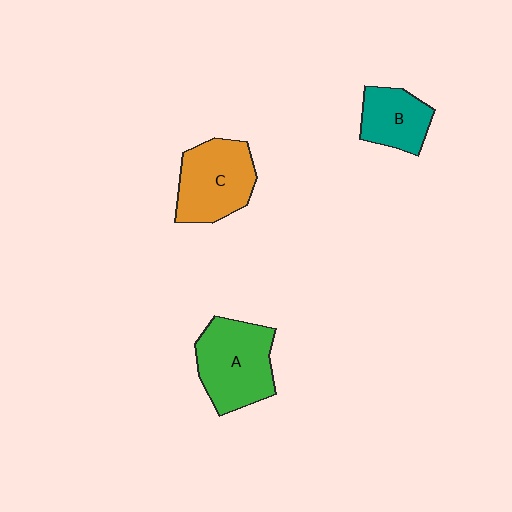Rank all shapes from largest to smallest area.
From largest to smallest: A (green), C (orange), B (teal).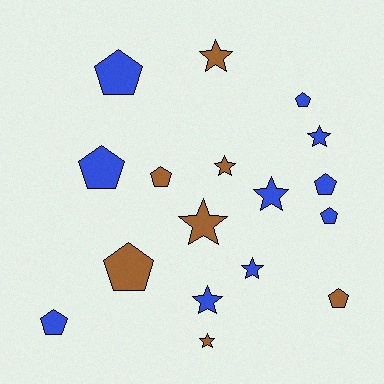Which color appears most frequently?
Blue, with 10 objects.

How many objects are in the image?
There are 17 objects.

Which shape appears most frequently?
Pentagon, with 9 objects.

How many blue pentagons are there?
There are 6 blue pentagons.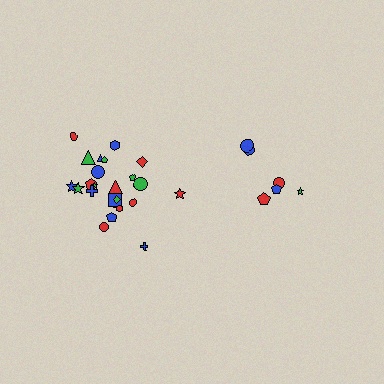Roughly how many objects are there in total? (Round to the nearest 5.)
Roughly 30 objects in total.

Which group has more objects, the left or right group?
The left group.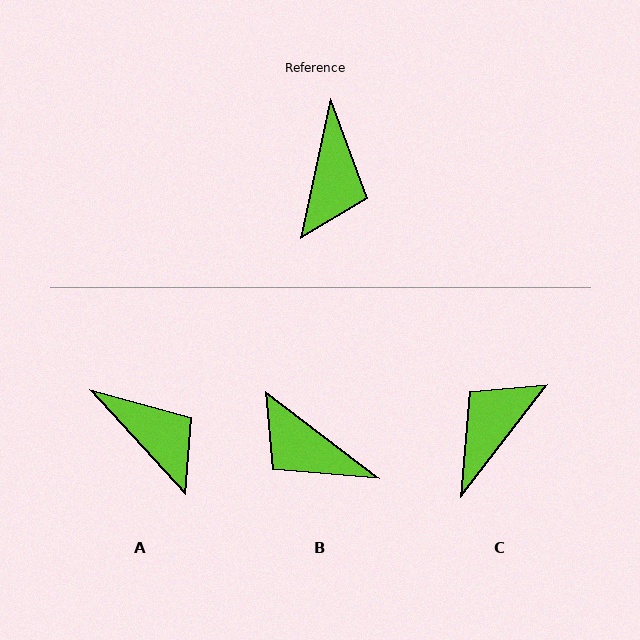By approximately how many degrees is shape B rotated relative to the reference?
Approximately 115 degrees clockwise.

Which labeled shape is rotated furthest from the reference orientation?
C, about 155 degrees away.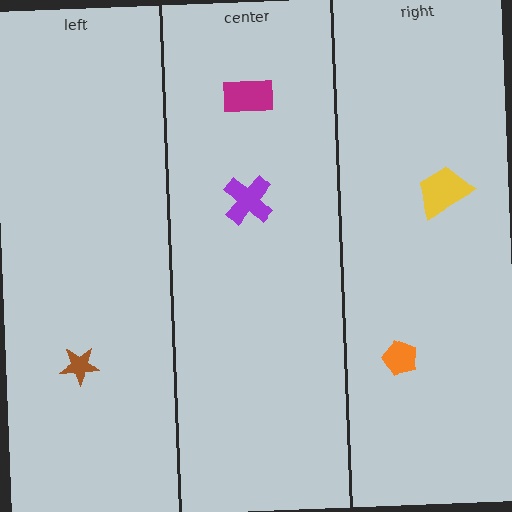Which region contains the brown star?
The left region.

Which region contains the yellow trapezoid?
The right region.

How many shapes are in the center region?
2.